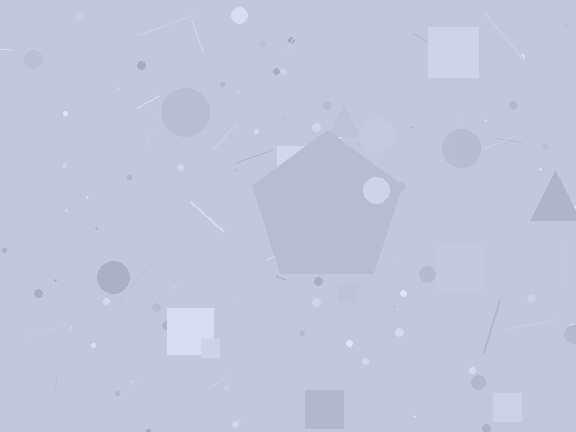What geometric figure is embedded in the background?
A pentagon is embedded in the background.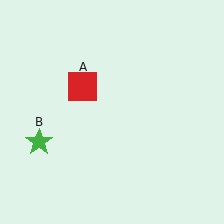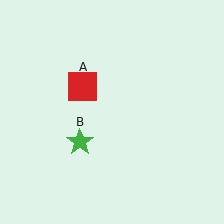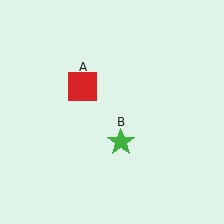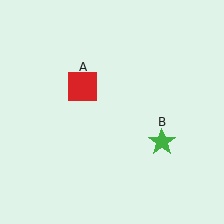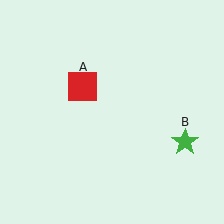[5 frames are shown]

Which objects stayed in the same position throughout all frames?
Red square (object A) remained stationary.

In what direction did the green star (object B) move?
The green star (object B) moved right.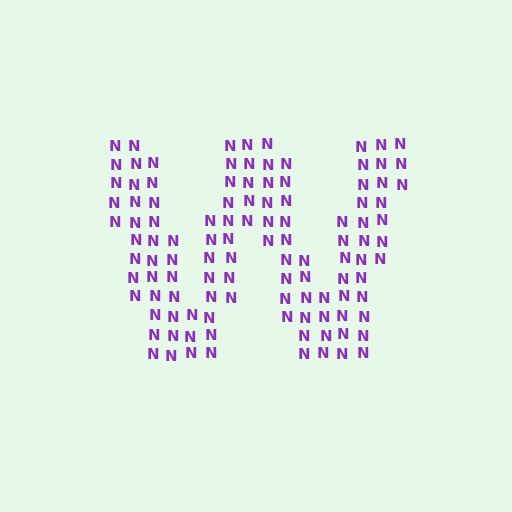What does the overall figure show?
The overall figure shows the letter W.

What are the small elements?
The small elements are letter N's.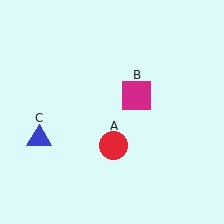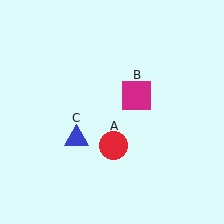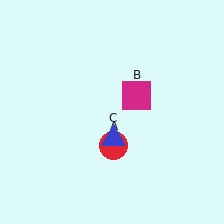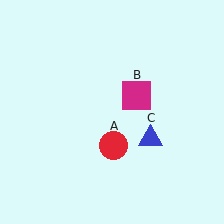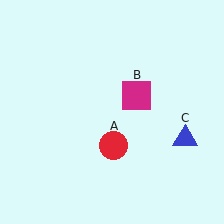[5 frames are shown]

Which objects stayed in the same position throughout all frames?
Red circle (object A) and magenta square (object B) remained stationary.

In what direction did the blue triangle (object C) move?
The blue triangle (object C) moved right.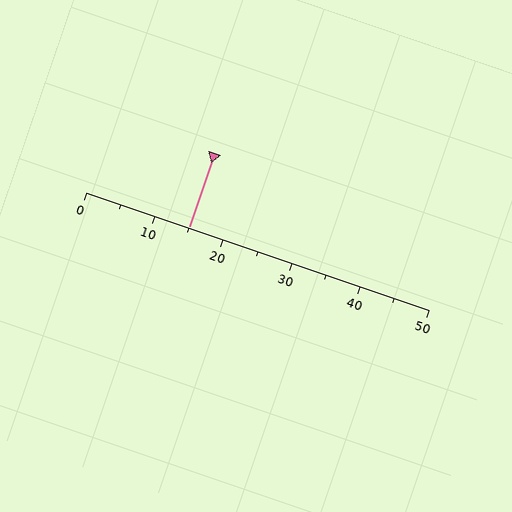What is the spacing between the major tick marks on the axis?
The major ticks are spaced 10 apart.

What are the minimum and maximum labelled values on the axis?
The axis runs from 0 to 50.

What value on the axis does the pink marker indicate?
The marker indicates approximately 15.